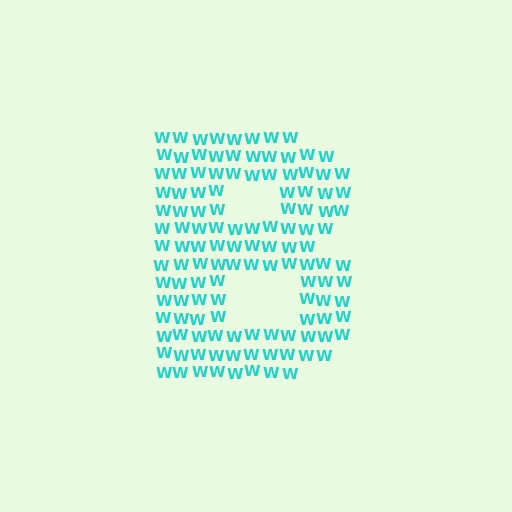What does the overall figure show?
The overall figure shows the letter B.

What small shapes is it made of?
It is made of small letter W's.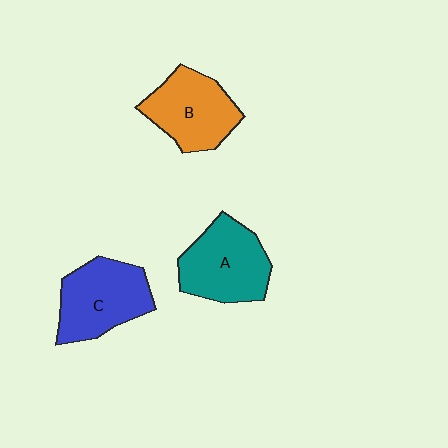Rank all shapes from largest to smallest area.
From largest to smallest: A (teal), C (blue), B (orange).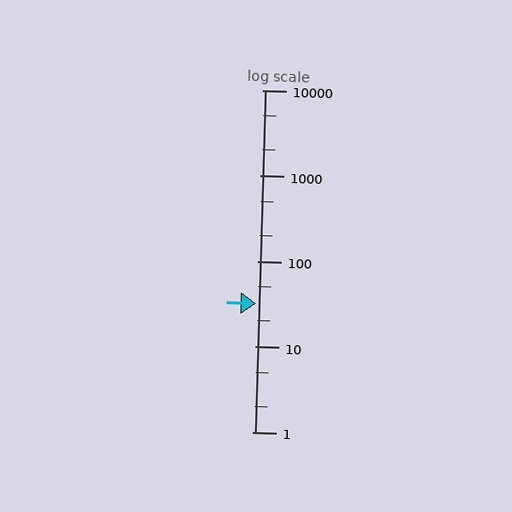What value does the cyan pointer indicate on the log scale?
The pointer indicates approximately 32.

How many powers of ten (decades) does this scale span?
The scale spans 4 decades, from 1 to 10000.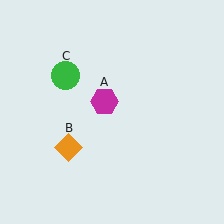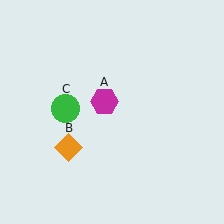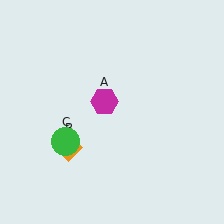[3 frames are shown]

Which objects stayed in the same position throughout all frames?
Magenta hexagon (object A) and orange diamond (object B) remained stationary.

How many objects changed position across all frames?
1 object changed position: green circle (object C).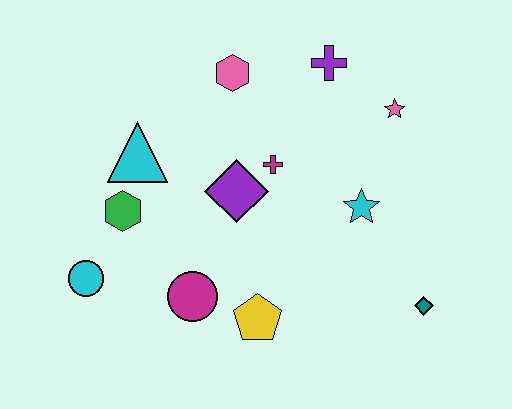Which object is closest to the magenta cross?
The purple diamond is closest to the magenta cross.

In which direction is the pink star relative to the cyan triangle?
The pink star is to the right of the cyan triangle.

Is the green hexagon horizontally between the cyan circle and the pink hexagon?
Yes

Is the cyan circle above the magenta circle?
Yes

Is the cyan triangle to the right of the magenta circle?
No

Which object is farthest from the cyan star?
The cyan circle is farthest from the cyan star.